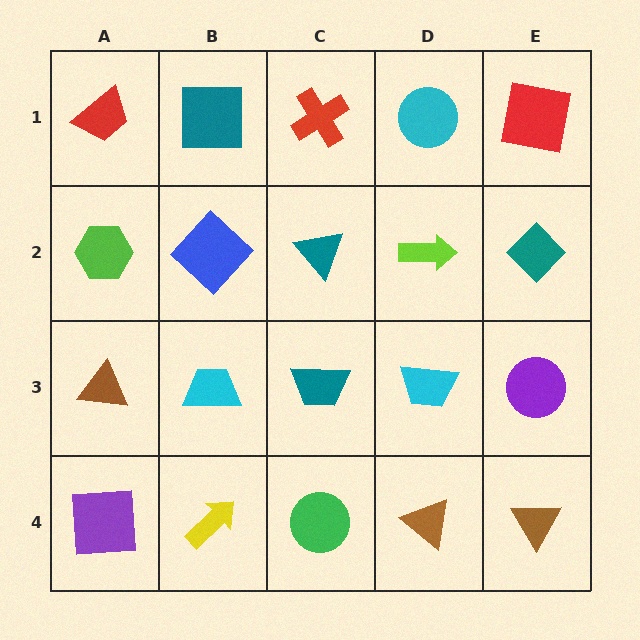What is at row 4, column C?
A green circle.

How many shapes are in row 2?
5 shapes.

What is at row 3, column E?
A purple circle.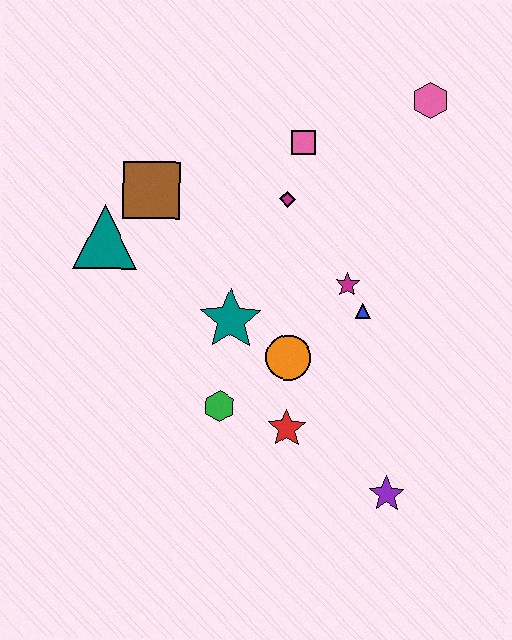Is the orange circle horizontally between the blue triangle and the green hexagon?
Yes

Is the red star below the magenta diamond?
Yes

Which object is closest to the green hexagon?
The red star is closest to the green hexagon.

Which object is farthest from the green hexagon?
The pink hexagon is farthest from the green hexagon.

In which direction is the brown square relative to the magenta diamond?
The brown square is to the left of the magenta diamond.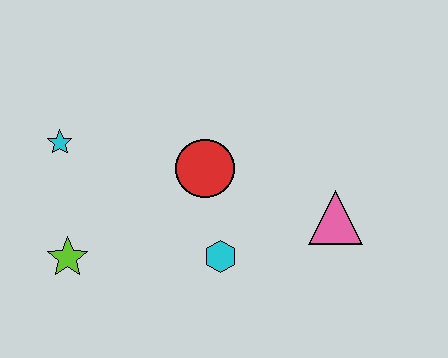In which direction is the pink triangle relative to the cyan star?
The pink triangle is to the right of the cyan star.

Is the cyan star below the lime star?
No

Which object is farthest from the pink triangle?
The cyan star is farthest from the pink triangle.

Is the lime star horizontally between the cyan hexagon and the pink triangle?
No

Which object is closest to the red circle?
The cyan hexagon is closest to the red circle.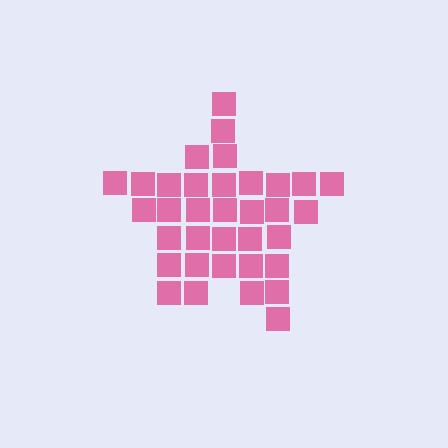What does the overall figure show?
The overall figure shows a star.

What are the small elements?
The small elements are squares.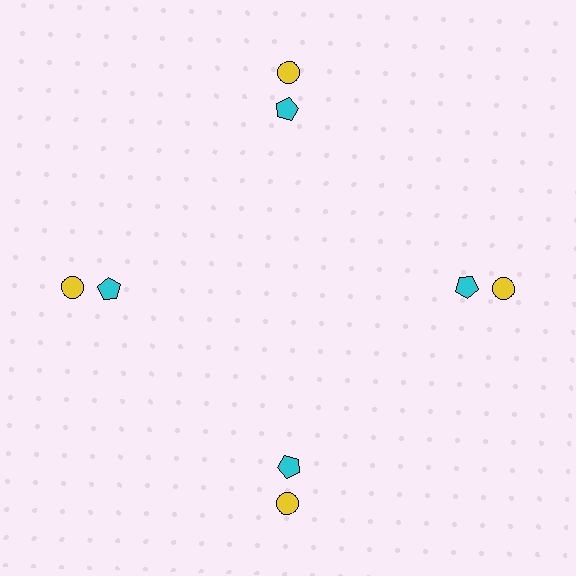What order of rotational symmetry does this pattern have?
This pattern has 4-fold rotational symmetry.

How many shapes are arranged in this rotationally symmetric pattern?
There are 8 shapes, arranged in 4 groups of 2.